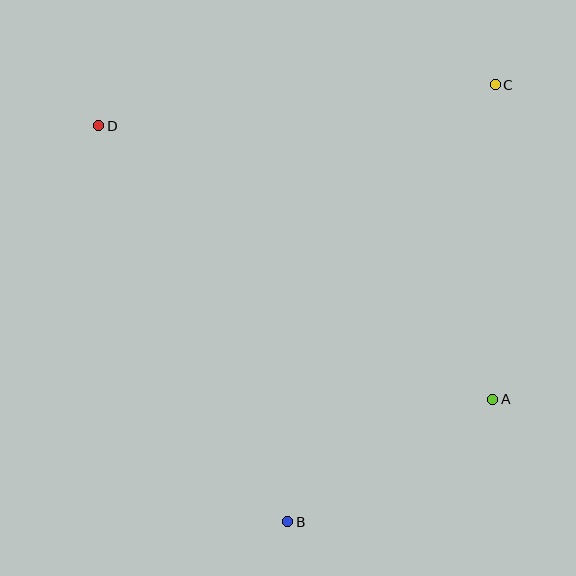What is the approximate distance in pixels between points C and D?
The distance between C and D is approximately 399 pixels.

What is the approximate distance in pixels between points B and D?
The distance between B and D is approximately 439 pixels.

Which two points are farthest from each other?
Points B and C are farthest from each other.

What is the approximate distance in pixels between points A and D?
The distance between A and D is approximately 480 pixels.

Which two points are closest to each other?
Points A and B are closest to each other.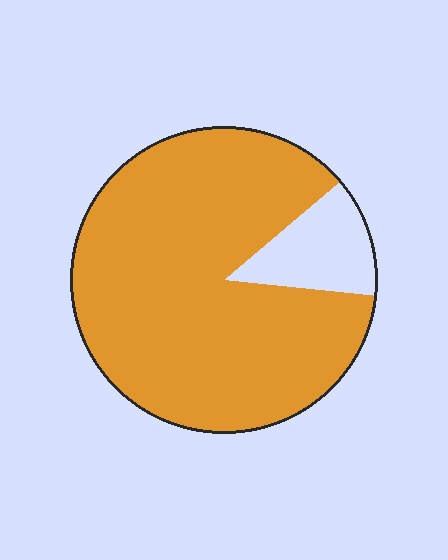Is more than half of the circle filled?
Yes.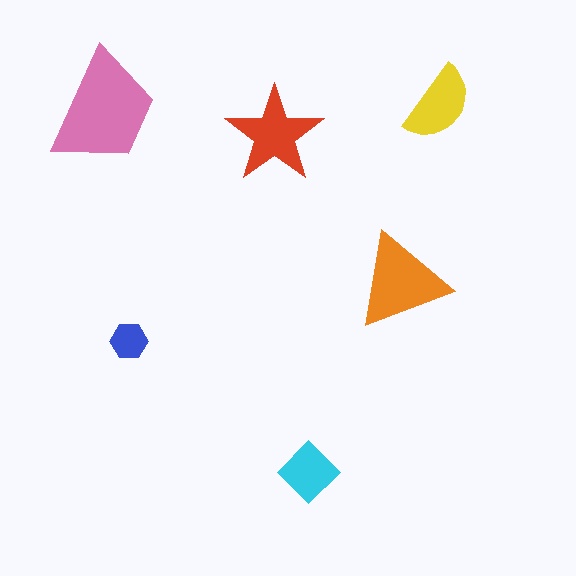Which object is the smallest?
The blue hexagon.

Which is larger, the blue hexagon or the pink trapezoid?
The pink trapezoid.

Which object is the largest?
The pink trapezoid.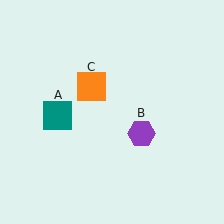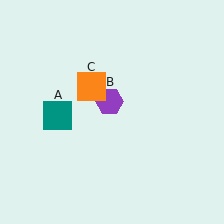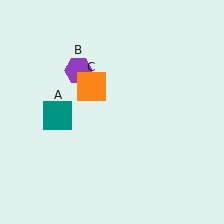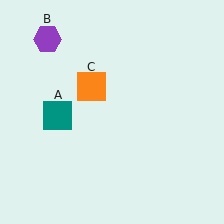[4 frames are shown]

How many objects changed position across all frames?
1 object changed position: purple hexagon (object B).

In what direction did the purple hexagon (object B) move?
The purple hexagon (object B) moved up and to the left.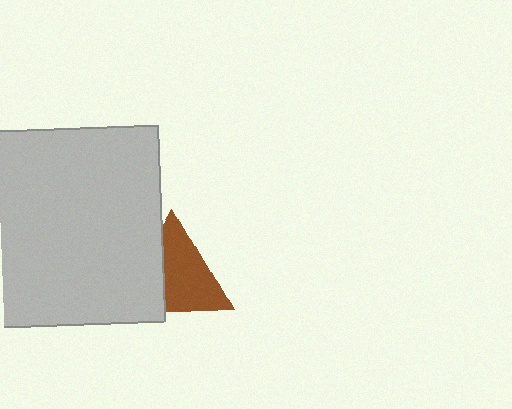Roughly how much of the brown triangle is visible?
Most of it is visible (roughly 66%).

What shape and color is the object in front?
The object in front is a light gray square.